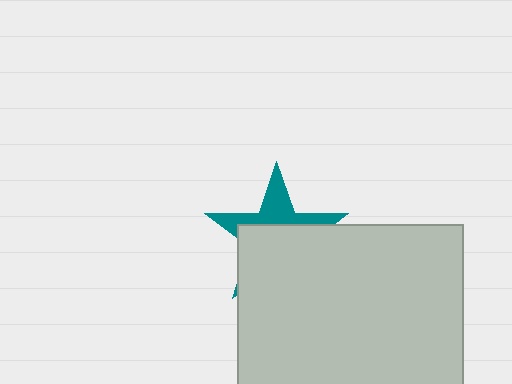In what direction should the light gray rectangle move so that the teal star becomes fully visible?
The light gray rectangle should move down. That is the shortest direction to clear the overlap and leave the teal star fully visible.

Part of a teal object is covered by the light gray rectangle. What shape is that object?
It is a star.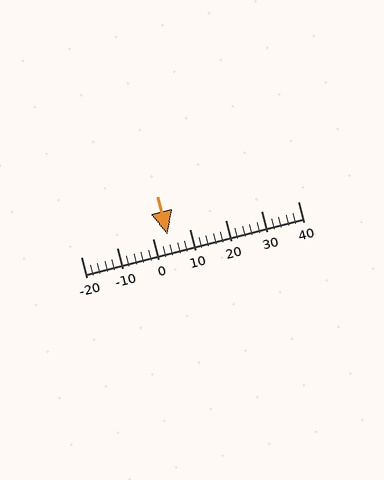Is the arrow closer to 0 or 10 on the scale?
The arrow is closer to 0.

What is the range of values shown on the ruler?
The ruler shows values from -20 to 40.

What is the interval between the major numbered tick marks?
The major tick marks are spaced 10 units apart.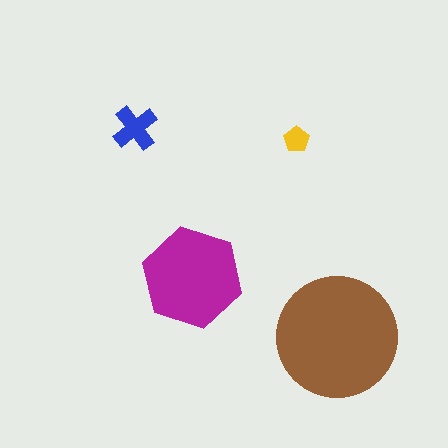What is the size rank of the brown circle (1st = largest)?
1st.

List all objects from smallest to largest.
The yellow pentagon, the blue cross, the magenta hexagon, the brown circle.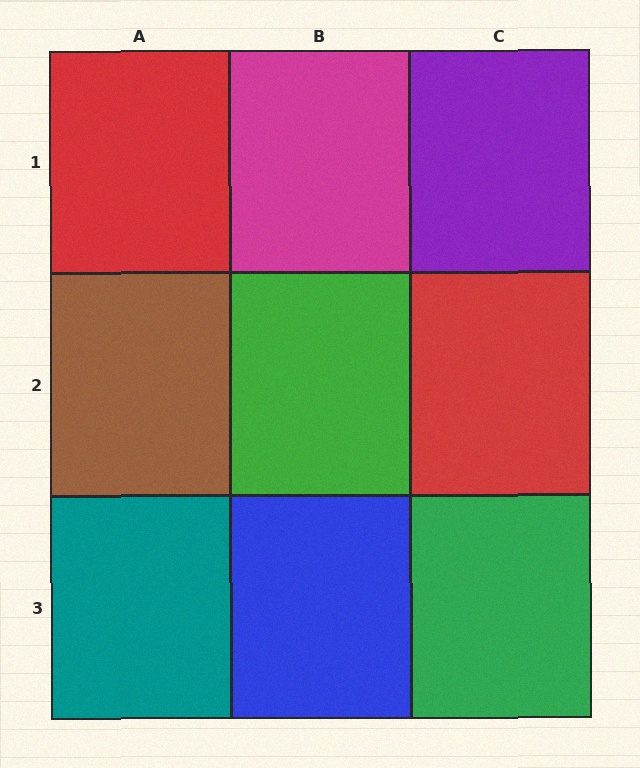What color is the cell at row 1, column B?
Magenta.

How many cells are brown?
1 cell is brown.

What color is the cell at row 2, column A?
Brown.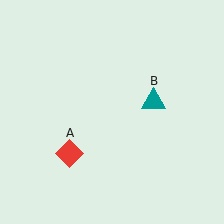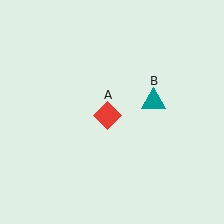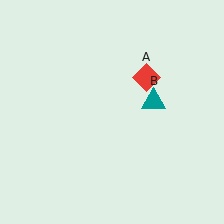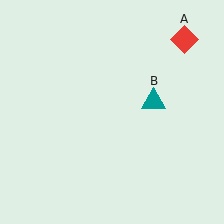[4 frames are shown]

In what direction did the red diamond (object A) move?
The red diamond (object A) moved up and to the right.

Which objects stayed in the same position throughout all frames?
Teal triangle (object B) remained stationary.